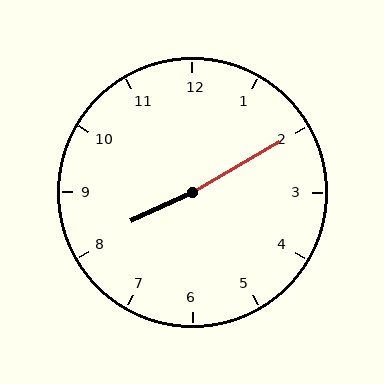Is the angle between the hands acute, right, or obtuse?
It is obtuse.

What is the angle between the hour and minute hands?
Approximately 175 degrees.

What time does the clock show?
8:10.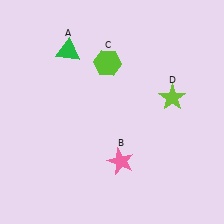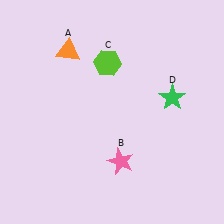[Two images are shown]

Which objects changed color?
A changed from green to orange. D changed from lime to green.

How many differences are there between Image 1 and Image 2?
There are 2 differences between the two images.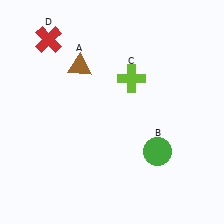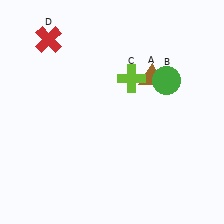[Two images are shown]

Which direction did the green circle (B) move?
The green circle (B) moved up.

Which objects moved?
The objects that moved are: the brown triangle (A), the green circle (B).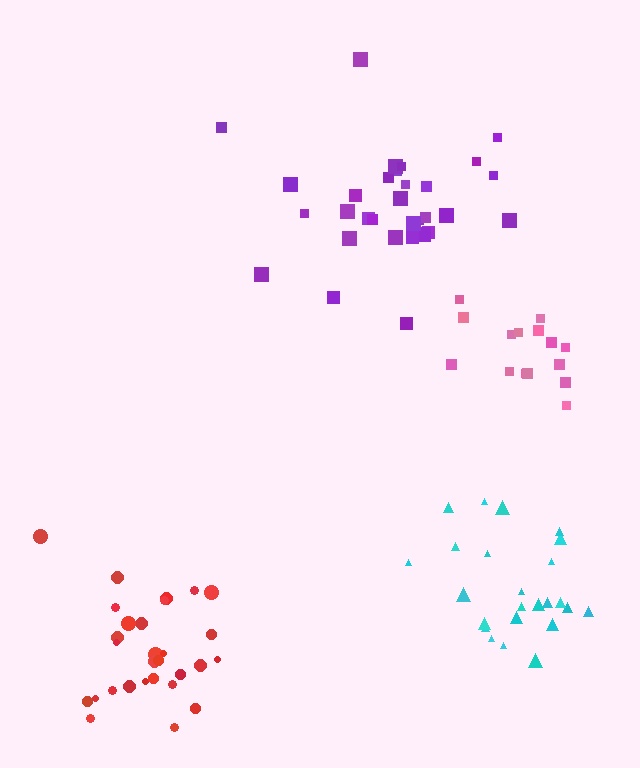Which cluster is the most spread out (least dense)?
Purple.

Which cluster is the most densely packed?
Red.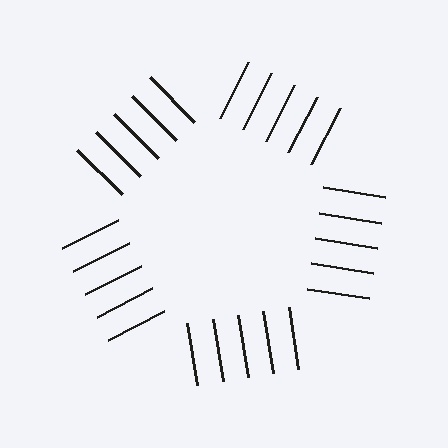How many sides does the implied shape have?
5 sides — the line-ends trace a pentagon.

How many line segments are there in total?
25 — 5 along each of the 5 edges.